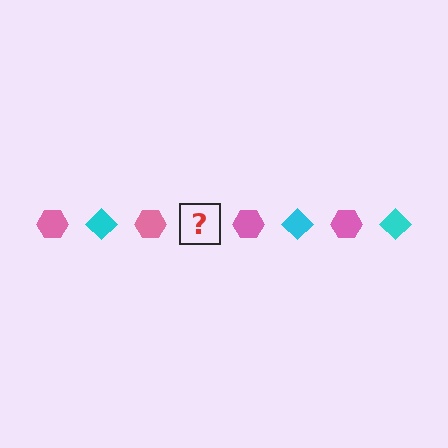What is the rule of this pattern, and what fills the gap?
The rule is that the pattern alternates between pink hexagon and cyan diamond. The gap should be filled with a cyan diamond.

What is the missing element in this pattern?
The missing element is a cyan diamond.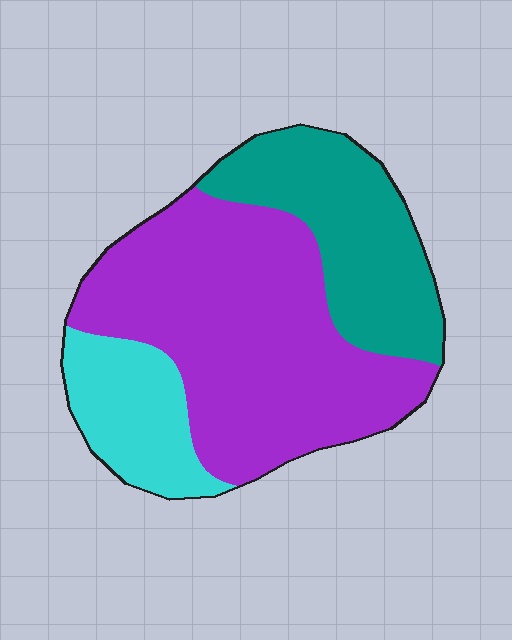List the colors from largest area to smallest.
From largest to smallest: purple, teal, cyan.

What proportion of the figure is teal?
Teal takes up between a sixth and a third of the figure.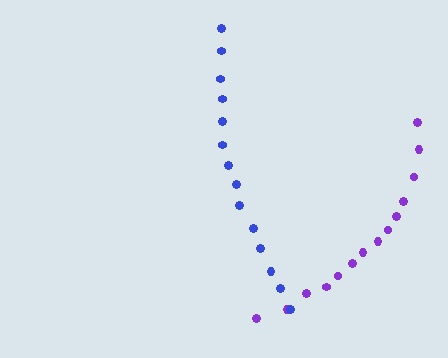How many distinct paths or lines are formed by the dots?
There are 2 distinct paths.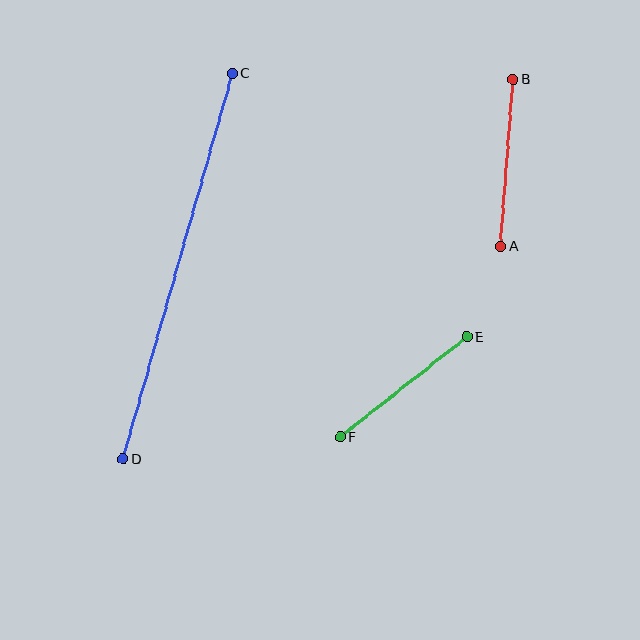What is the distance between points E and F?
The distance is approximately 162 pixels.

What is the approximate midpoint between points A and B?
The midpoint is at approximately (507, 163) pixels.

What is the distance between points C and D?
The distance is approximately 401 pixels.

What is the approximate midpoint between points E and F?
The midpoint is at approximately (403, 387) pixels.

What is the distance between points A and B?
The distance is approximately 168 pixels.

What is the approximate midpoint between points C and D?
The midpoint is at approximately (178, 266) pixels.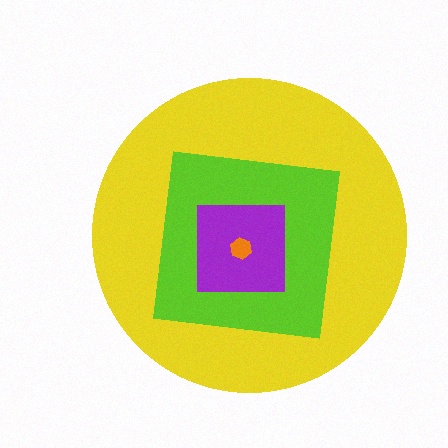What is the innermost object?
The orange hexagon.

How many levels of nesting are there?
4.